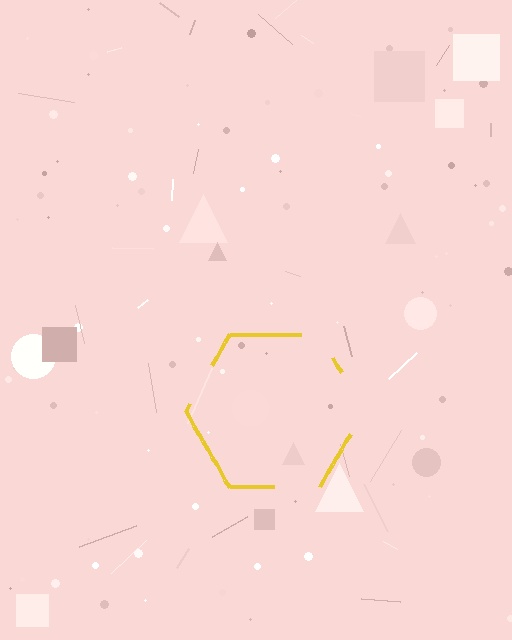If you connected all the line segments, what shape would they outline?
They would outline a hexagon.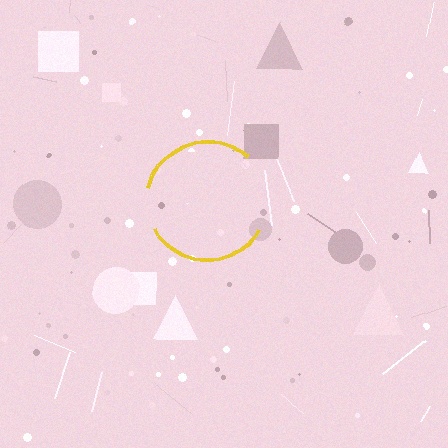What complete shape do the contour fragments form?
The contour fragments form a circle.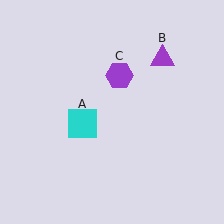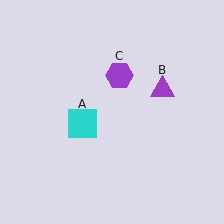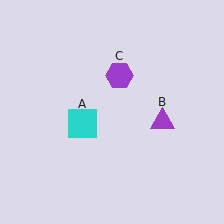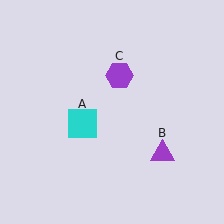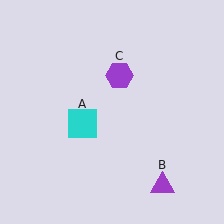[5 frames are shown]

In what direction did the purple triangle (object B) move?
The purple triangle (object B) moved down.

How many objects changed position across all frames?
1 object changed position: purple triangle (object B).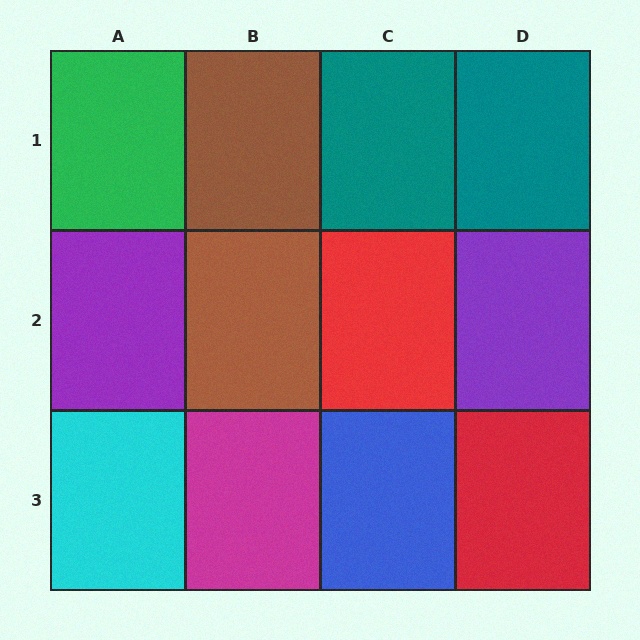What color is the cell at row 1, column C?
Teal.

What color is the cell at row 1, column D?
Teal.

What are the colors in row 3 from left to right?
Cyan, magenta, blue, red.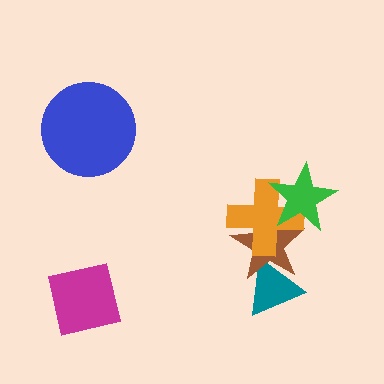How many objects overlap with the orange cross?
2 objects overlap with the orange cross.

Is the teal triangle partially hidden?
Yes, it is partially covered by another shape.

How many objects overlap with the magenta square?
0 objects overlap with the magenta square.